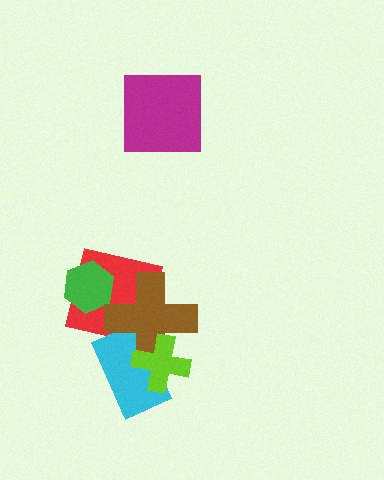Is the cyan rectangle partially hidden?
Yes, it is partially covered by another shape.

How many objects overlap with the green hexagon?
1 object overlaps with the green hexagon.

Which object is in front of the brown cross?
The lime cross is in front of the brown cross.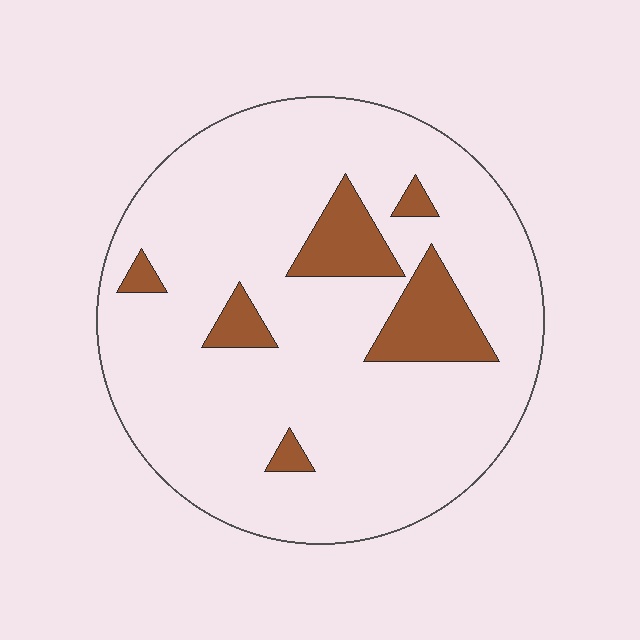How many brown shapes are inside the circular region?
6.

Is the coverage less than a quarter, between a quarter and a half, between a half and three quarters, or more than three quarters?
Less than a quarter.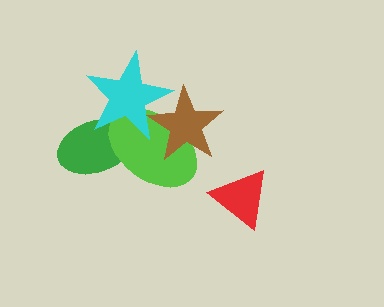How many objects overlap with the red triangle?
0 objects overlap with the red triangle.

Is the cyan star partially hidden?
Yes, it is partially covered by another shape.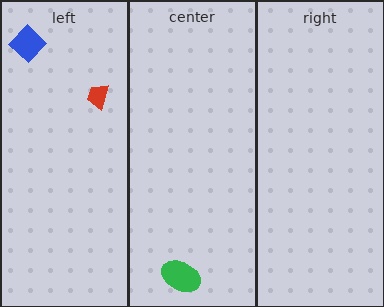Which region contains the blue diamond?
The left region.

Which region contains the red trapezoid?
The left region.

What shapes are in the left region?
The blue diamond, the red trapezoid.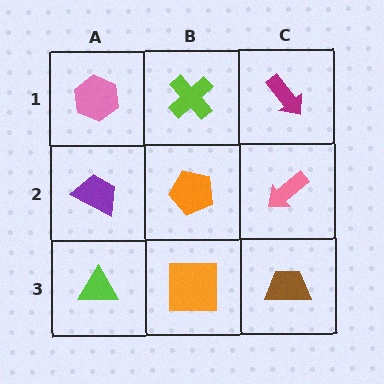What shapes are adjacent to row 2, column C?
A magenta arrow (row 1, column C), a brown trapezoid (row 3, column C), an orange pentagon (row 2, column B).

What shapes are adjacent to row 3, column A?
A purple trapezoid (row 2, column A), an orange square (row 3, column B).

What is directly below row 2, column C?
A brown trapezoid.